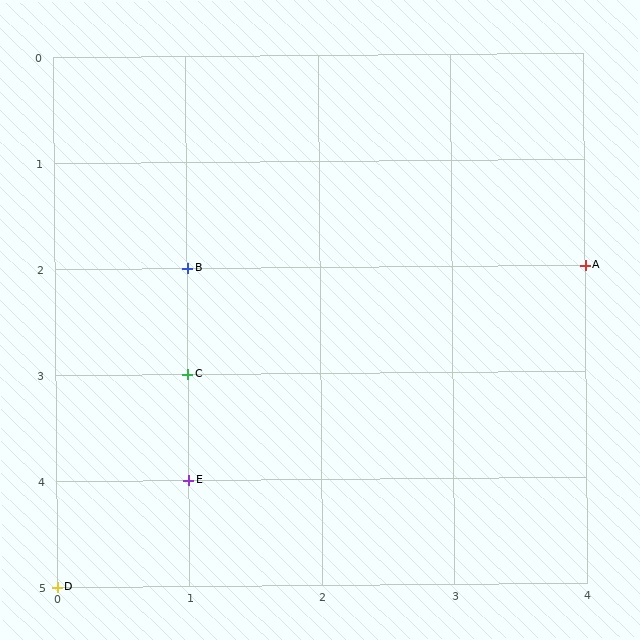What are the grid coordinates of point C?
Point C is at grid coordinates (1, 3).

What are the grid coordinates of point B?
Point B is at grid coordinates (1, 2).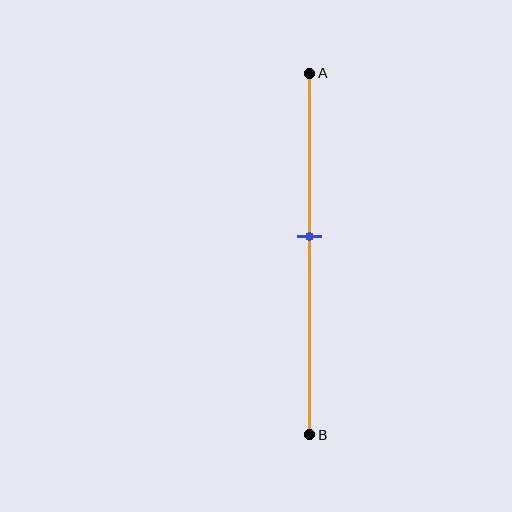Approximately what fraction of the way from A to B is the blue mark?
The blue mark is approximately 45% of the way from A to B.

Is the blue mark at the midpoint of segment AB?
No, the mark is at about 45% from A, not at the 50% midpoint.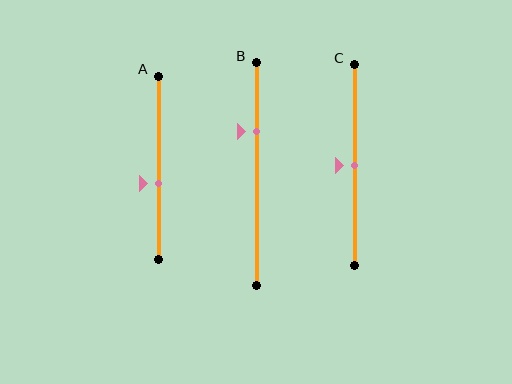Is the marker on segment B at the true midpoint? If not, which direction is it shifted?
No, the marker on segment B is shifted upward by about 19% of the segment length.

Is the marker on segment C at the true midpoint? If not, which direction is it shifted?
Yes, the marker on segment C is at the true midpoint.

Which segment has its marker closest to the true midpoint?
Segment C has its marker closest to the true midpoint.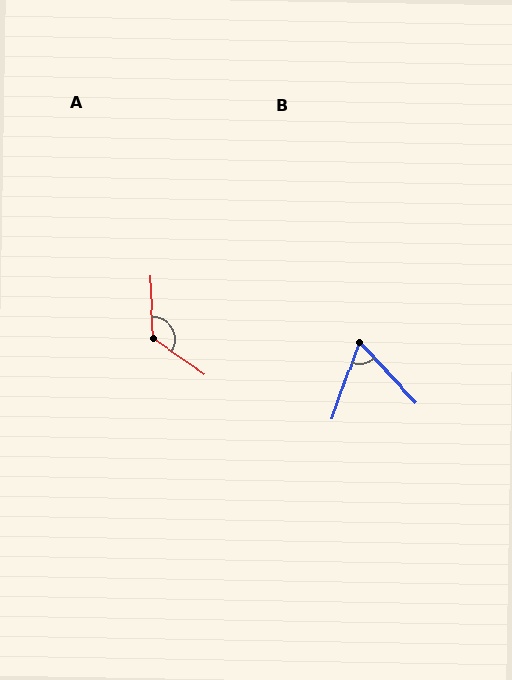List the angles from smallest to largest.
B (63°), A (127°).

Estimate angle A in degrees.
Approximately 127 degrees.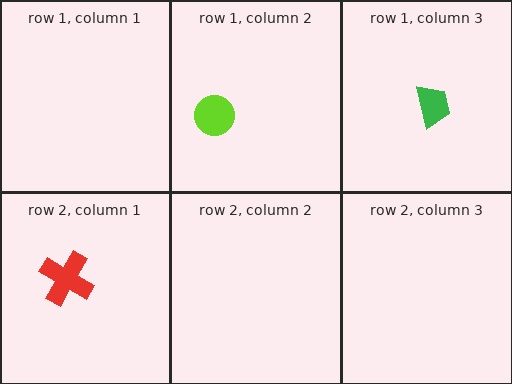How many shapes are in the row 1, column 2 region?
1.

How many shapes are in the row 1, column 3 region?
1.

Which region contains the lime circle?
The row 1, column 2 region.